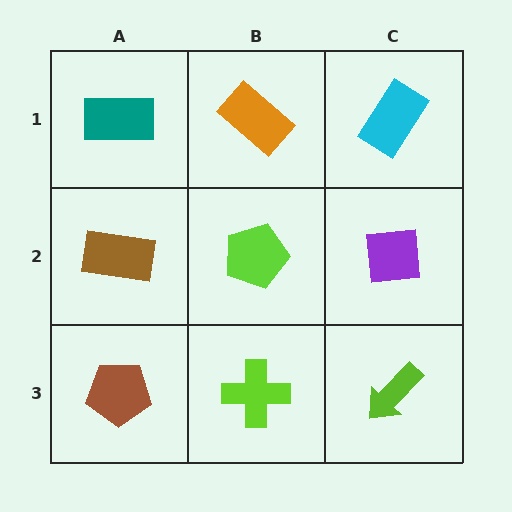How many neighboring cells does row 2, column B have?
4.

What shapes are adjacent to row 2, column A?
A teal rectangle (row 1, column A), a brown pentagon (row 3, column A), a lime pentagon (row 2, column B).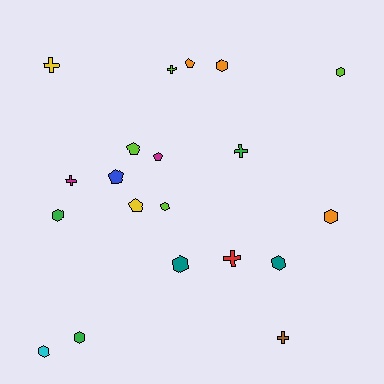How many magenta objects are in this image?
There are 2 magenta objects.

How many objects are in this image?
There are 20 objects.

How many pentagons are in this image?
There are 5 pentagons.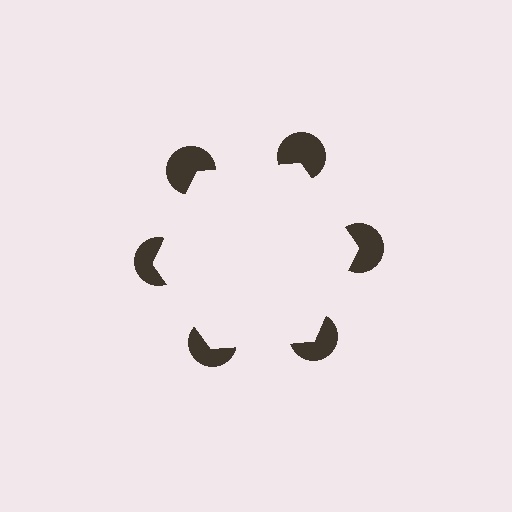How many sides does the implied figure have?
6 sides.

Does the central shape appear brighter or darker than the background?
It typically appears slightly brighter than the background, even though no actual brightness change is drawn.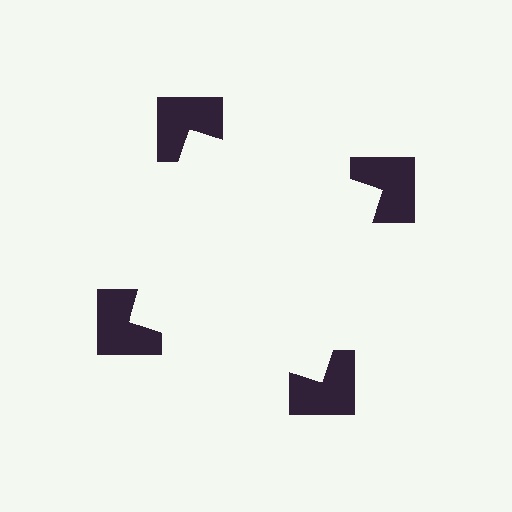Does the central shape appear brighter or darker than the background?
It typically appears slightly brighter than the background, even though no actual brightness change is drawn.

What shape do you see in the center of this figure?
An illusory square — its edges are inferred from the aligned wedge cuts in the notched squares, not physically drawn.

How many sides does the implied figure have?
4 sides.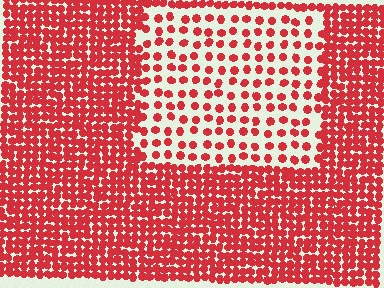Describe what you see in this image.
The image contains small red elements arranged at two different densities. A rectangle-shaped region is visible where the elements are less densely packed than the surrounding area.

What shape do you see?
I see a rectangle.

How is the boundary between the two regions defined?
The boundary is defined by a change in element density (approximately 2.6x ratio). All elements are the same color, size, and shape.